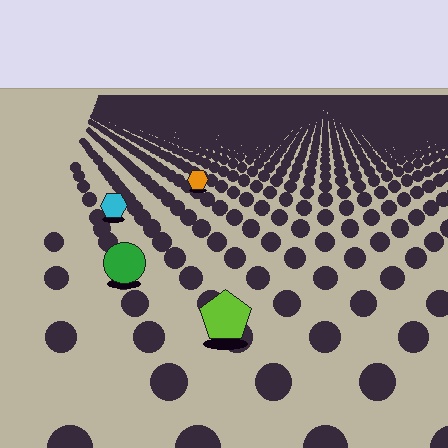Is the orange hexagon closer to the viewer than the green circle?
No. The green circle is closer — you can tell from the texture gradient: the ground texture is coarser near it.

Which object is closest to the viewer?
The lime pentagon is closest. The texture marks near it are larger and more spread out.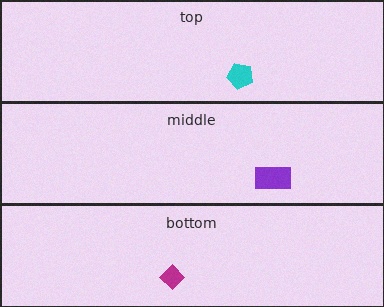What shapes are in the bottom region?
The magenta diamond.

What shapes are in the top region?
The cyan pentagon.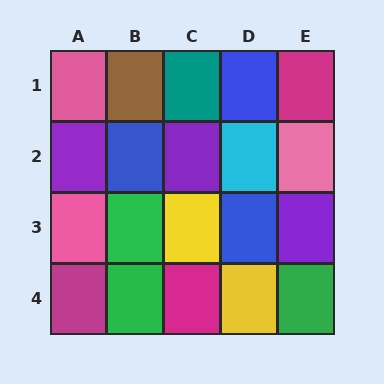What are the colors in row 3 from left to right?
Pink, green, yellow, blue, purple.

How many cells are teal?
1 cell is teal.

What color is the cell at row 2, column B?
Blue.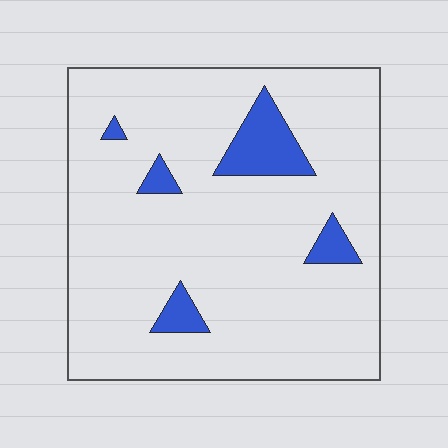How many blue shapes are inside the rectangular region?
5.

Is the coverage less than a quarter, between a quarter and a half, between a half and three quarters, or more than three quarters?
Less than a quarter.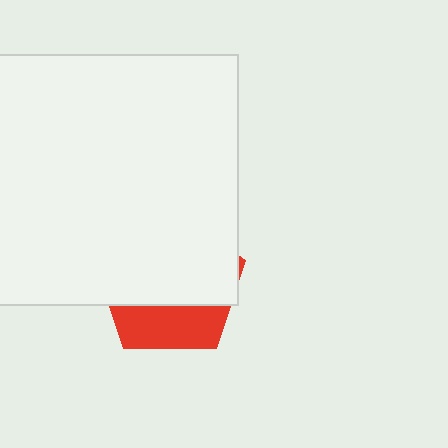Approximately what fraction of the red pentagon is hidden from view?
Roughly 68% of the red pentagon is hidden behind the white rectangle.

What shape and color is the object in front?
The object in front is a white rectangle.